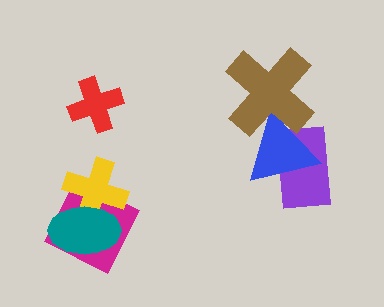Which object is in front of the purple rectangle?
The blue triangle is in front of the purple rectangle.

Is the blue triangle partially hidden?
Yes, it is partially covered by another shape.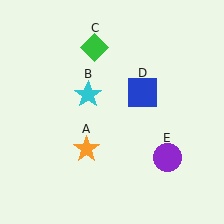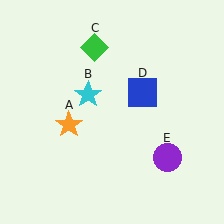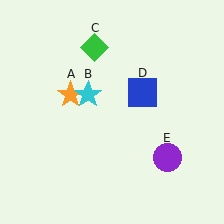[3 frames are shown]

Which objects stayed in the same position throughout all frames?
Cyan star (object B) and green diamond (object C) and blue square (object D) and purple circle (object E) remained stationary.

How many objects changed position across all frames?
1 object changed position: orange star (object A).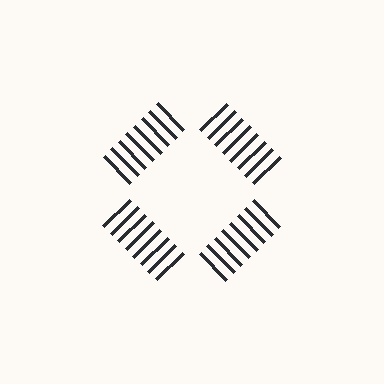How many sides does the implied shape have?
4 sides — the line-ends trace a square.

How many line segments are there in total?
32 — 8 along each of the 4 edges.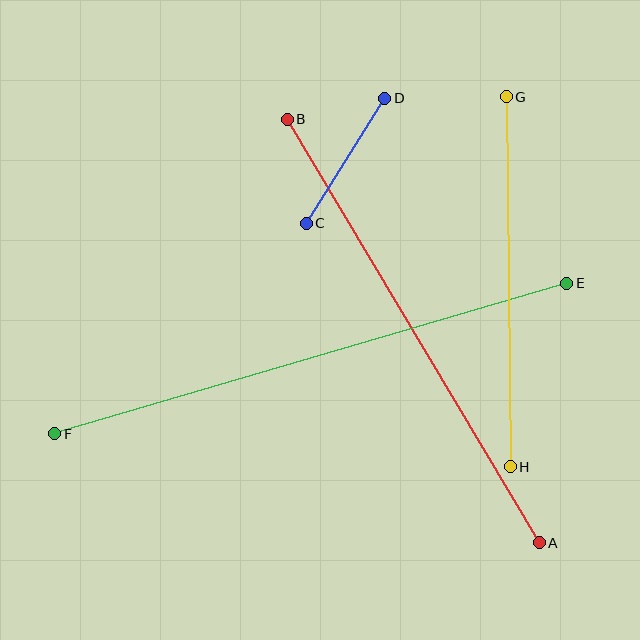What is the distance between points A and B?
The distance is approximately 493 pixels.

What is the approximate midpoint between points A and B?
The midpoint is at approximately (413, 331) pixels.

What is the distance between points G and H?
The distance is approximately 370 pixels.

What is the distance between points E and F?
The distance is approximately 534 pixels.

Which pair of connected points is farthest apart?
Points E and F are farthest apart.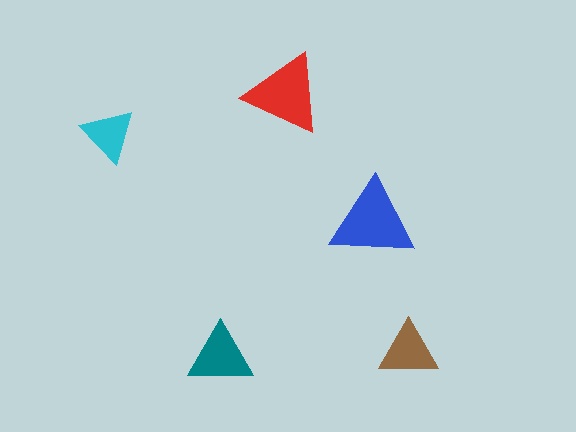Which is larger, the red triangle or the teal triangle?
The red one.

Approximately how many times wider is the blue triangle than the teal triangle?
About 1.5 times wider.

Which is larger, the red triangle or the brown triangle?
The red one.